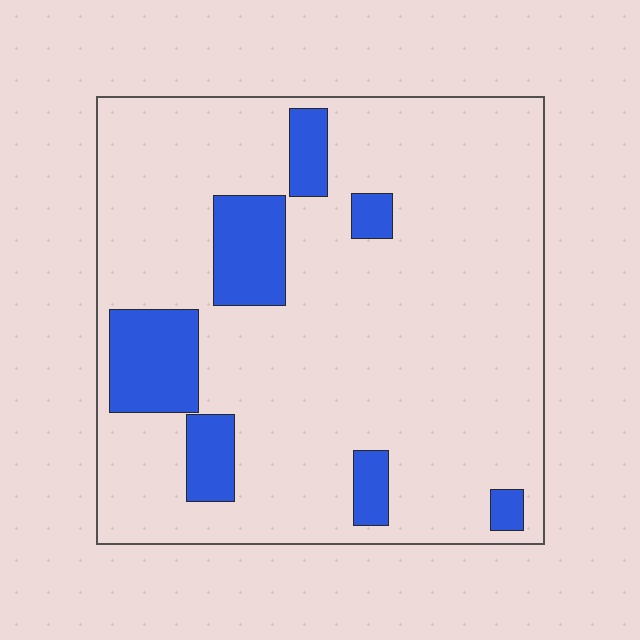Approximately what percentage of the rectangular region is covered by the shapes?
Approximately 15%.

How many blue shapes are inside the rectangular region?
7.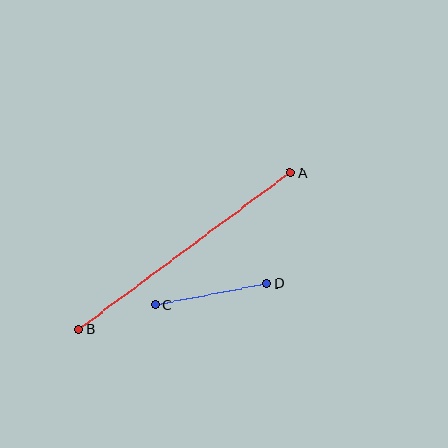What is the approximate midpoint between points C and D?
The midpoint is at approximately (211, 294) pixels.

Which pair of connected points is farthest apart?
Points A and B are farthest apart.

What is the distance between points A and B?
The distance is approximately 263 pixels.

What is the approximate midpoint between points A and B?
The midpoint is at approximately (185, 251) pixels.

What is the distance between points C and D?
The distance is approximately 113 pixels.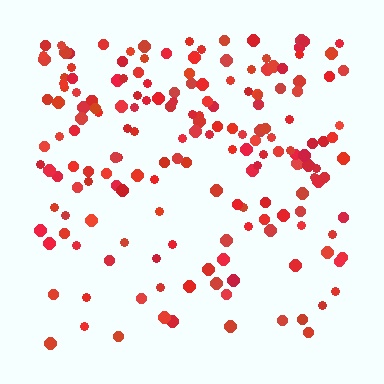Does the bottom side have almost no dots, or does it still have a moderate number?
Still a moderate number, just noticeably fewer than the top.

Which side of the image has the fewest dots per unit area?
The bottom.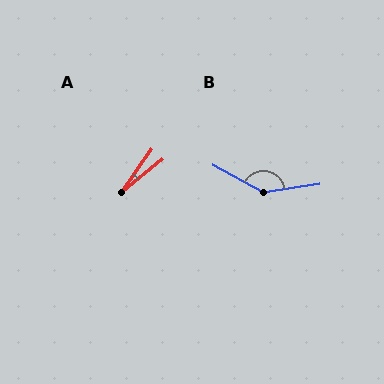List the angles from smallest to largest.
A (16°), B (142°).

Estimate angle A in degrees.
Approximately 16 degrees.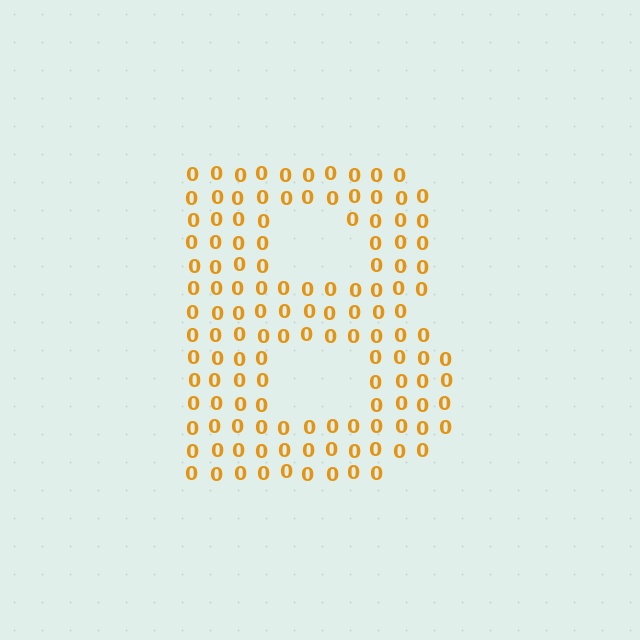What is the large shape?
The large shape is the letter B.